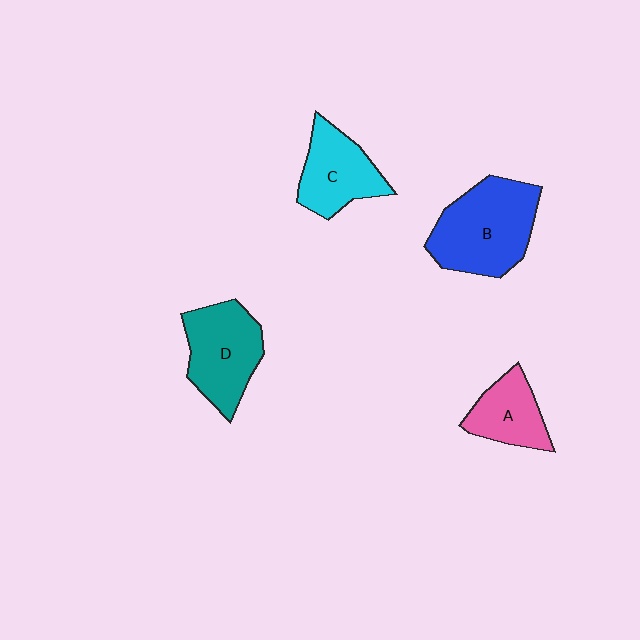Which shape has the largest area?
Shape B (blue).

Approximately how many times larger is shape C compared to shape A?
Approximately 1.2 times.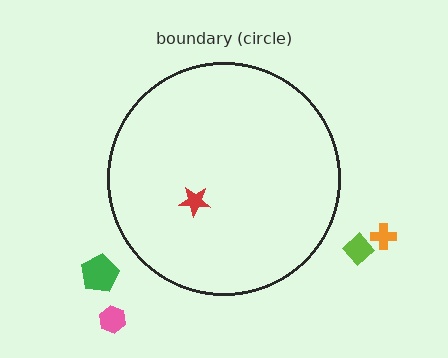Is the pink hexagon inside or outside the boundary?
Outside.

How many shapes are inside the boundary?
1 inside, 4 outside.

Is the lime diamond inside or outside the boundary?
Outside.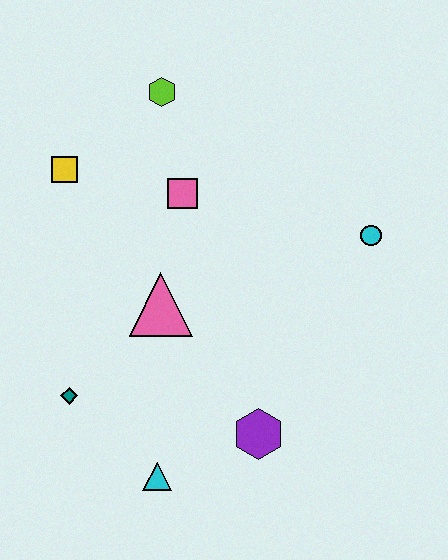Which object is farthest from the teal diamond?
The cyan circle is farthest from the teal diamond.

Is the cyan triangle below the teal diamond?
Yes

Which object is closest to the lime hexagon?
The pink square is closest to the lime hexagon.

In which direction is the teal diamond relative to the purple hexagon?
The teal diamond is to the left of the purple hexagon.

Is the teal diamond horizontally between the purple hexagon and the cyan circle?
No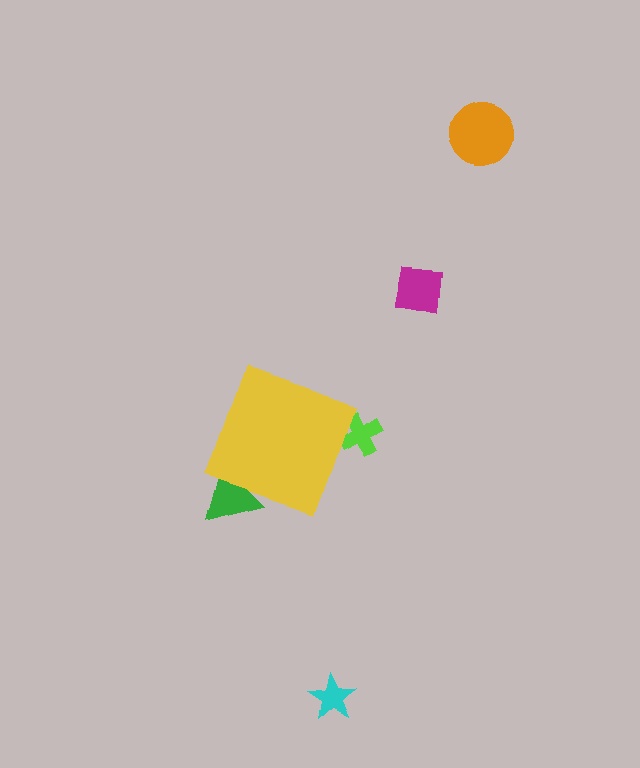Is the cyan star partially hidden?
No, the cyan star is fully visible.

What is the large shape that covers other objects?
A yellow diamond.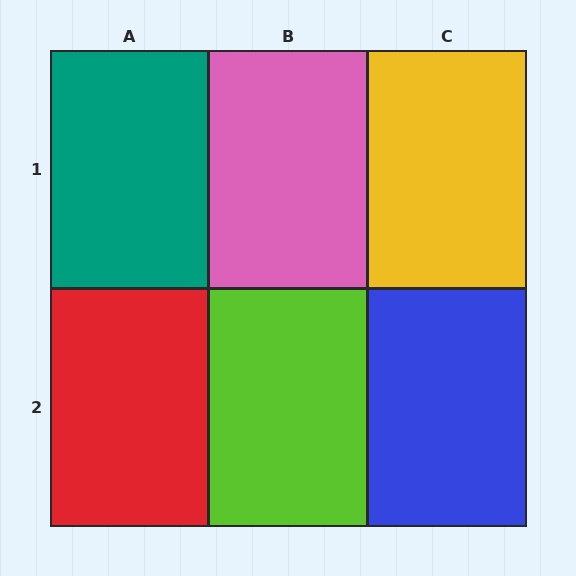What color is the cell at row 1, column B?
Pink.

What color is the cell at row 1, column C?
Yellow.